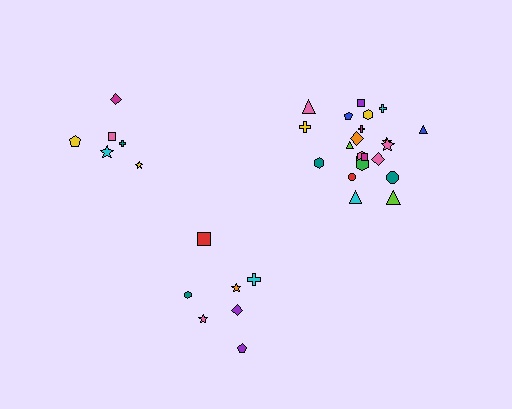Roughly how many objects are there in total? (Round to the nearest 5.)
Roughly 35 objects in total.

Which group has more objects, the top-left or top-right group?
The top-right group.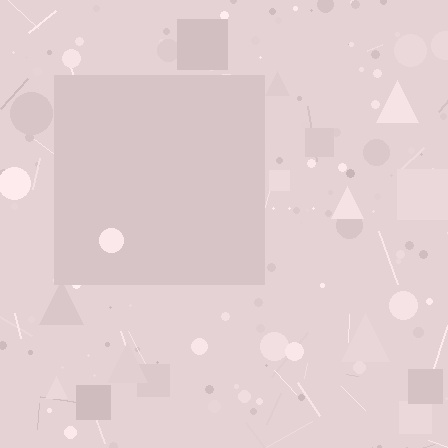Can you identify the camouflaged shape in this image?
The camouflaged shape is a square.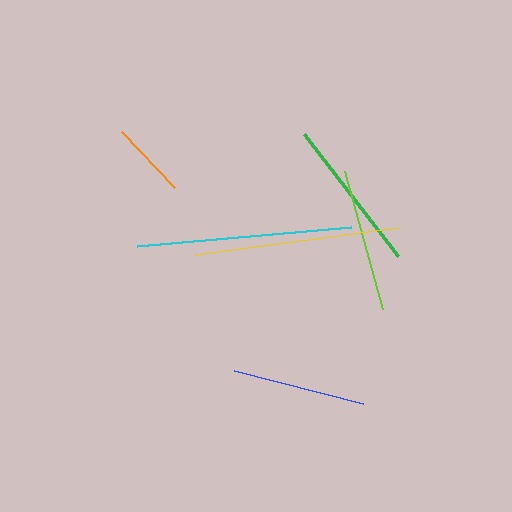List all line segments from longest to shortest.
From longest to shortest: cyan, yellow, green, lime, blue, orange.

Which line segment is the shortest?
The orange line is the shortest at approximately 78 pixels.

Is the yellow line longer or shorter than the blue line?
The yellow line is longer than the blue line.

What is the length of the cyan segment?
The cyan segment is approximately 215 pixels long.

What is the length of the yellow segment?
The yellow segment is approximately 204 pixels long.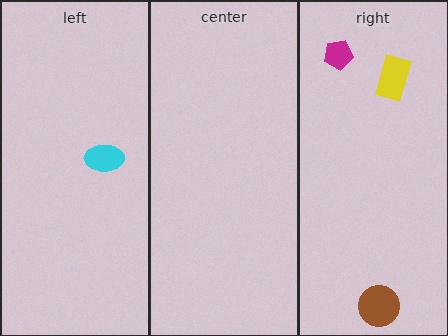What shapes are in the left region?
The cyan ellipse.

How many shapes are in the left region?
1.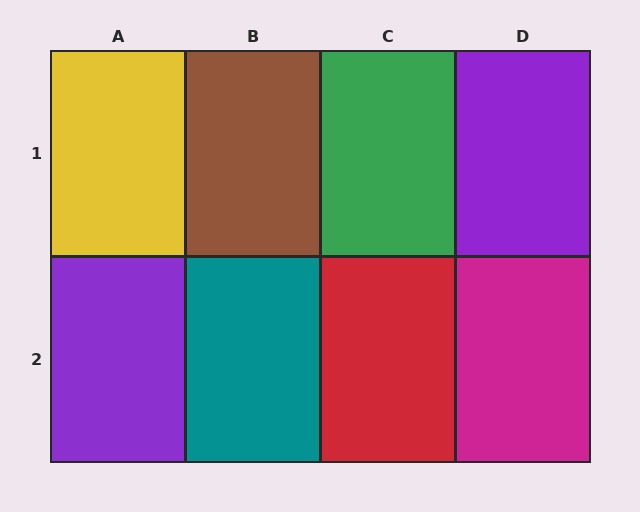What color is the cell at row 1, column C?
Green.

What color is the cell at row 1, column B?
Brown.